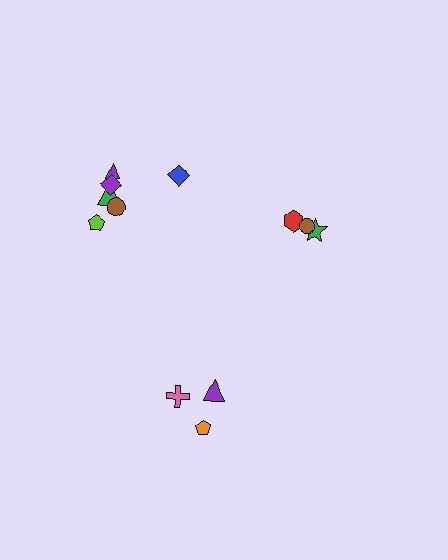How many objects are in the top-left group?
There are 6 objects.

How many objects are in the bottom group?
There are 3 objects.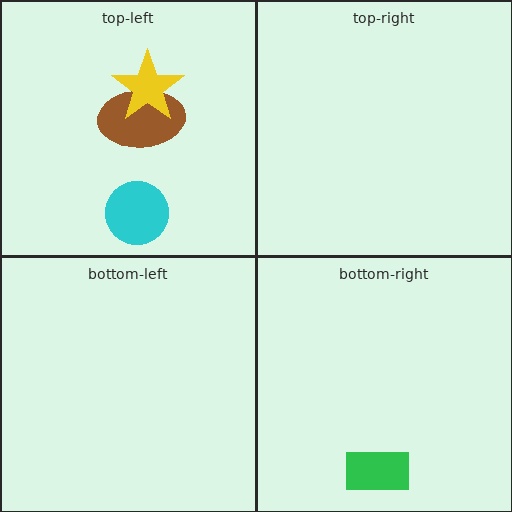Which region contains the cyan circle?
The top-left region.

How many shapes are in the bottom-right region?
1.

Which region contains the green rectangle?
The bottom-right region.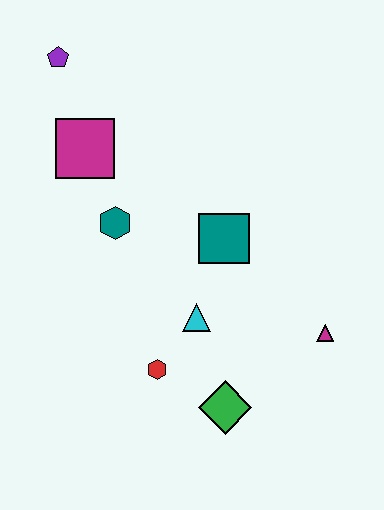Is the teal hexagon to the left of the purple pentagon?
No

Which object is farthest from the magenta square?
The magenta triangle is farthest from the magenta square.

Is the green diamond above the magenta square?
No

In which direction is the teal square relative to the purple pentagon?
The teal square is below the purple pentagon.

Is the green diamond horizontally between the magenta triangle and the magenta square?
Yes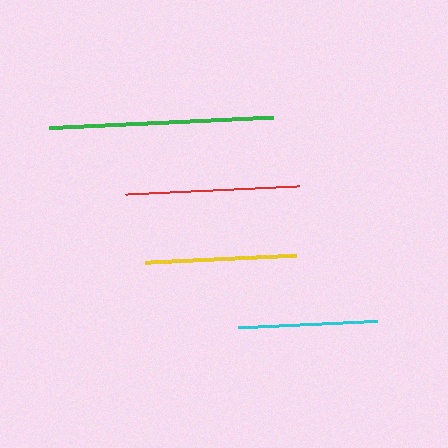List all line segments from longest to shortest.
From longest to shortest: green, red, yellow, cyan.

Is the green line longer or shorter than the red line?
The green line is longer than the red line.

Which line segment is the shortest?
The cyan line is the shortest at approximately 139 pixels.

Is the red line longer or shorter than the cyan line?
The red line is longer than the cyan line.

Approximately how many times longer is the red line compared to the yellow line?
The red line is approximately 1.1 times the length of the yellow line.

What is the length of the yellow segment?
The yellow segment is approximately 151 pixels long.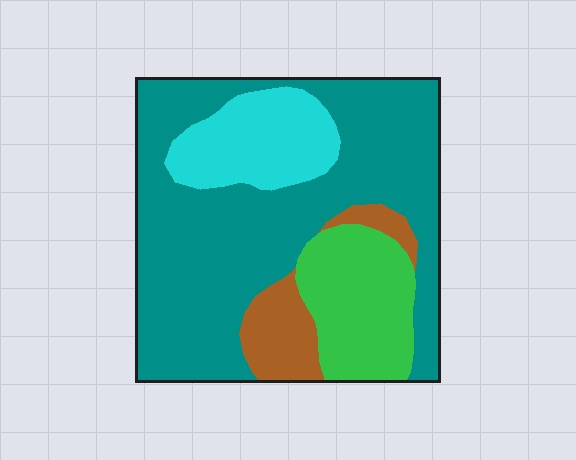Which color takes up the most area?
Teal, at roughly 60%.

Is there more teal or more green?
Teal.